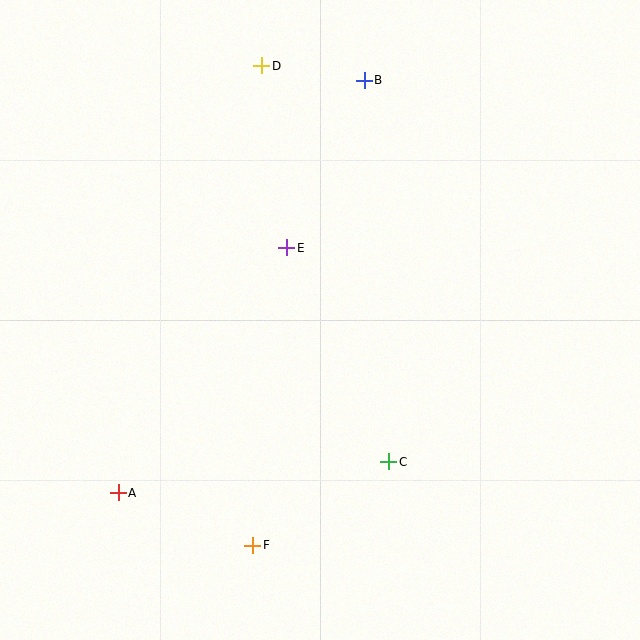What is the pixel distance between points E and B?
The distance between E and B is 185 pixels.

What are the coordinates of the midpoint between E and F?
The midpoint between E and F is at (270, 396).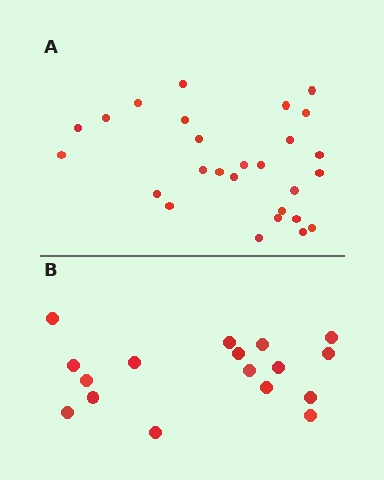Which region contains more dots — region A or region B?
Region A (the top region) has more dots.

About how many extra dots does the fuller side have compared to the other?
Region A has roughly 10 or so more dots than region B.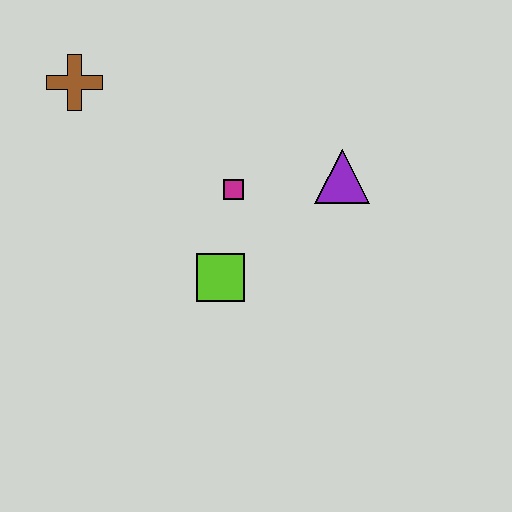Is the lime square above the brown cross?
No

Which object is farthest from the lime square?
The brown cross is farthest from the lime square.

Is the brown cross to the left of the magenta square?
Yes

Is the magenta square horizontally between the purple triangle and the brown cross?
Yes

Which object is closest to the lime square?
The magenta square is closest to the lime square.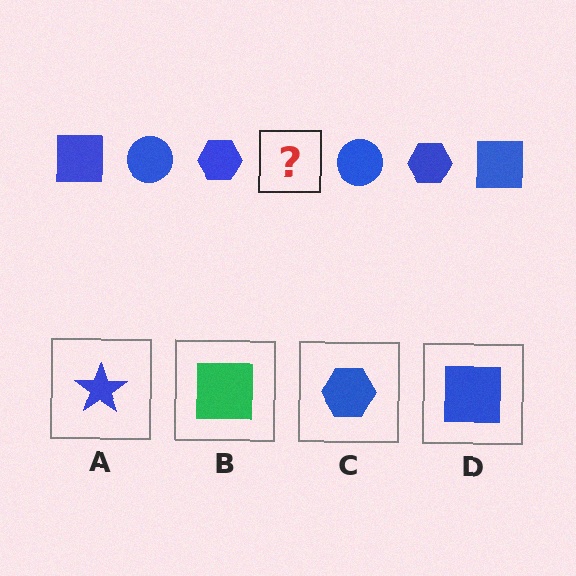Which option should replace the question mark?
Option D.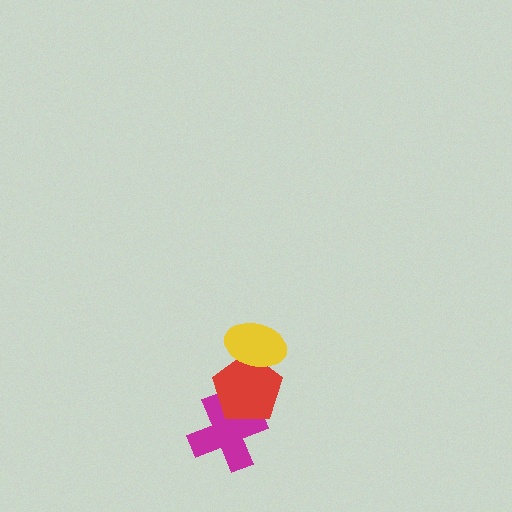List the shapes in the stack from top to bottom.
From top to bottom: the yellow ellipse, the red pentagon, the magenta cross.